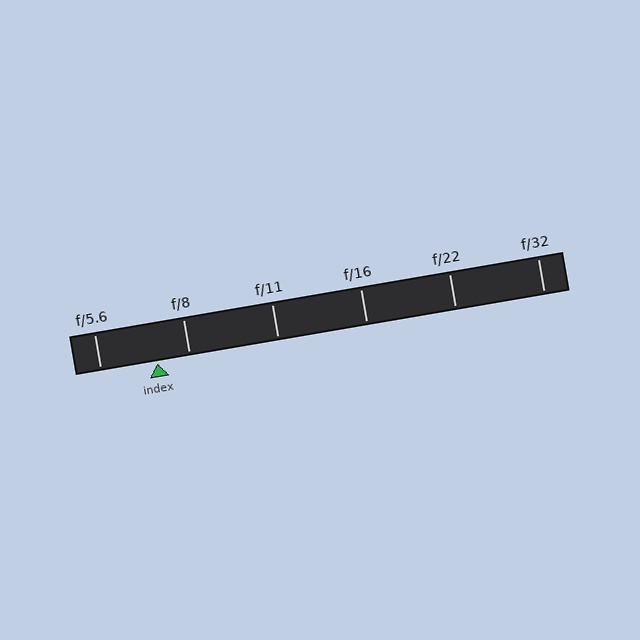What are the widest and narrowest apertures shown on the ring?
The widest aperture shown is f/5.6 and the narrowest is f/32.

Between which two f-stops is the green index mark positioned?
The index mark is between f/5.6 and f/8.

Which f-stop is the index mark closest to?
The index mark is closest to f/8.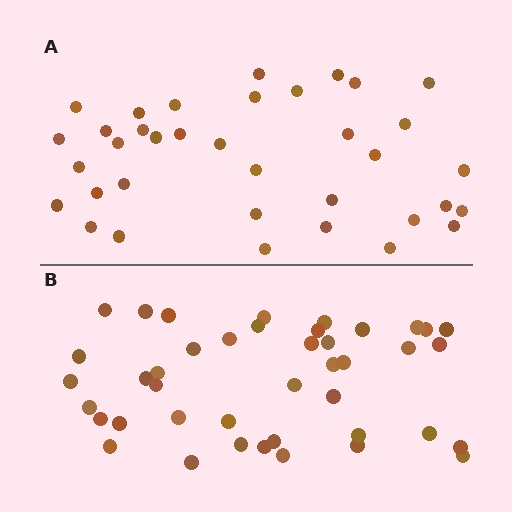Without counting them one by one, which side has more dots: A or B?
Region B (the bottom region) has more dots.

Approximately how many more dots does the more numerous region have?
Region B has about 6 more dots than region A.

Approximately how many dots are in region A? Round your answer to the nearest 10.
About 40 dots. (The exact count is 36, which rounds to 40.)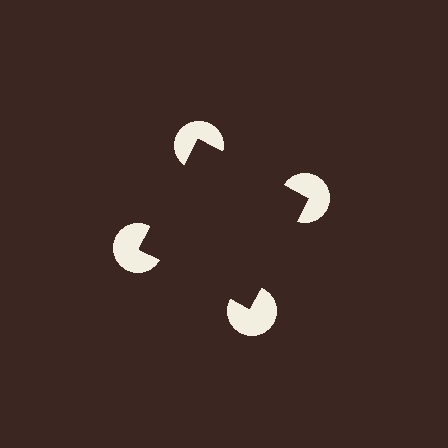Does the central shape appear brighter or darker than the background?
It typically appears slightly darker than the background, even though no actual brightness change is drawn.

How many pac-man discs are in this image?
There are 4 — one at each vertex of the illusory square.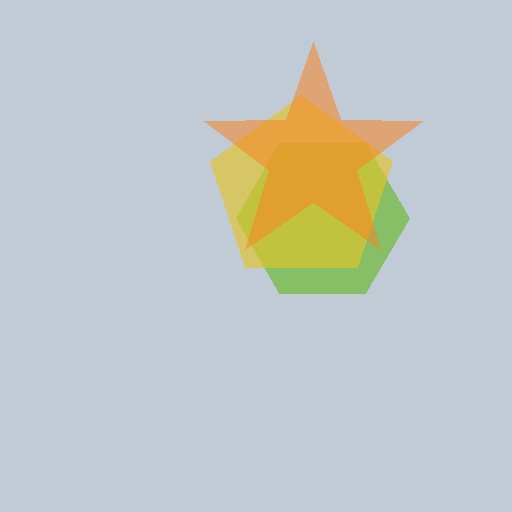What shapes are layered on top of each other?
The layered shapes are: a lime hexagon, a yellow pentagon, an orange star.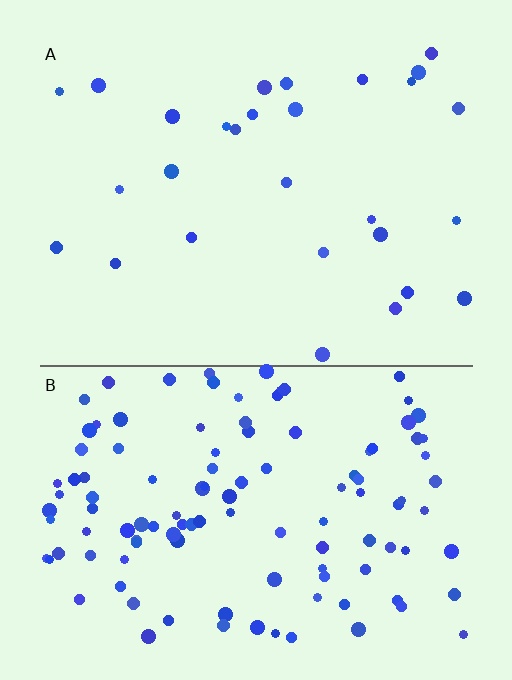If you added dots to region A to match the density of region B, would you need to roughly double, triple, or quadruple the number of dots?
Approximately quadruple.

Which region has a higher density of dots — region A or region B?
B (the bottom).